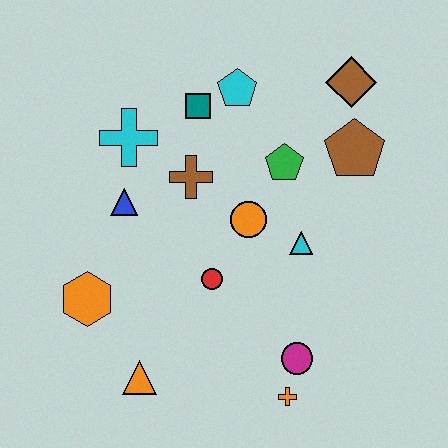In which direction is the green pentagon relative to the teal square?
The green pentagon is to the right of the teal square.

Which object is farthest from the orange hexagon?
The brown diamond is farthest from the orange hexagon.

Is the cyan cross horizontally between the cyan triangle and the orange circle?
No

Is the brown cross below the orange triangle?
No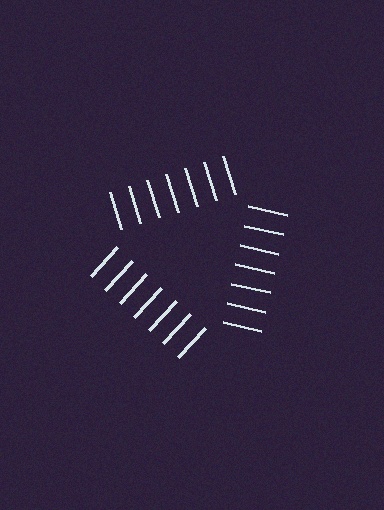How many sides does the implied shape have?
3 sides — the line-ends trace a triangle.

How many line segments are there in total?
21 — 7 along each of the 3 edges.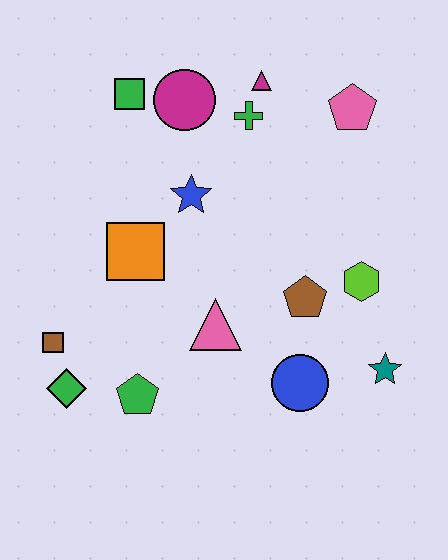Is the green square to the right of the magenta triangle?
No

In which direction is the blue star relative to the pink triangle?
The blue star is above the pink triangle.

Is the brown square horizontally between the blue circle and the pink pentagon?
No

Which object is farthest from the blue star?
The teal star is farthest from the blue star.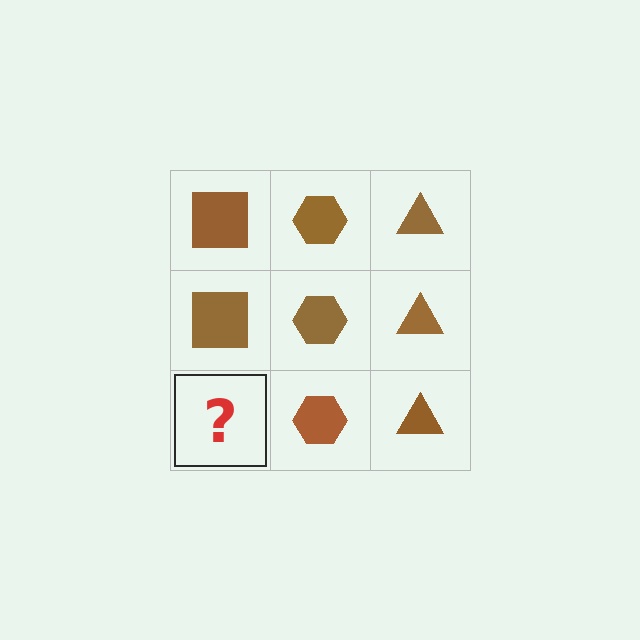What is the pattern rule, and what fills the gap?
The rule is that each column has a consistent shape. The gap should be filled with a brown square.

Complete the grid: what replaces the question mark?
The question mark should be replaced with a brown square.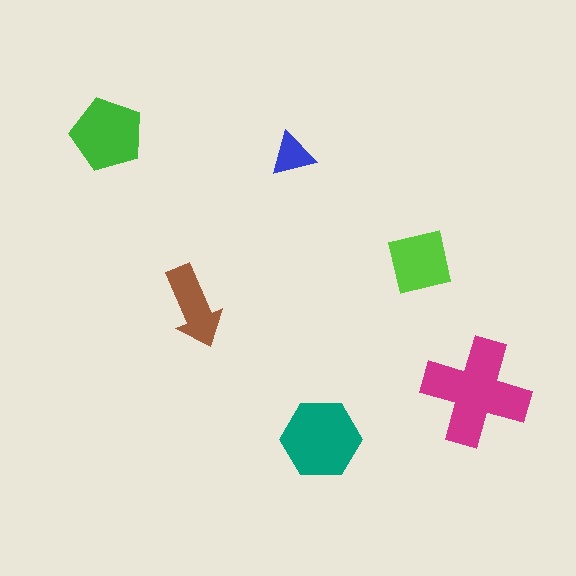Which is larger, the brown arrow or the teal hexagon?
The teal hexagon.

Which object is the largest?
The magenta cross.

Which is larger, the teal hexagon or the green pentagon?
The teal hexagon.